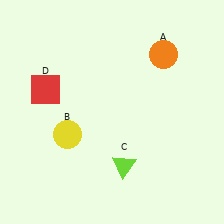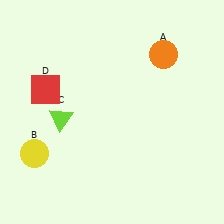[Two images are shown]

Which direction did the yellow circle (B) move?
The yellow circle (B) moved left.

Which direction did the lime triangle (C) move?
The lime triangle (C) moved left.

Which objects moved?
The objects that moved are: the yellow circle (B), the lime triangle (C).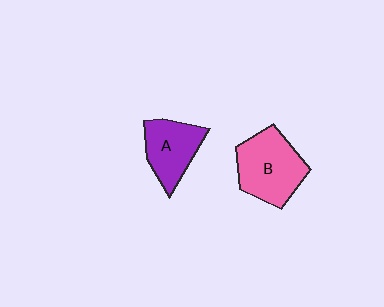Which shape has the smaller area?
Shape A (purple).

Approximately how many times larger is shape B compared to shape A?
Approximately 1.3 times.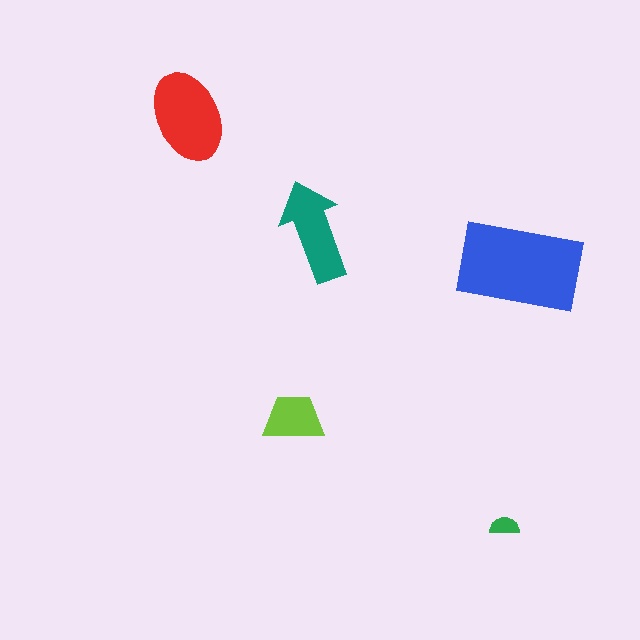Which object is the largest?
The blue rectangle.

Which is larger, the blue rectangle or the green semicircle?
The blue rectangle.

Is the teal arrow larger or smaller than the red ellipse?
Smaller.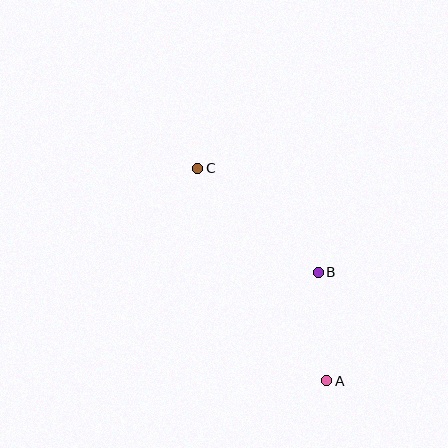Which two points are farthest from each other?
Points A and C are farthest from each other.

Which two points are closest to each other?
Points A and B are closest to each other.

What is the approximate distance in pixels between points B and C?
The distance between B and C is approximately 159 pixels.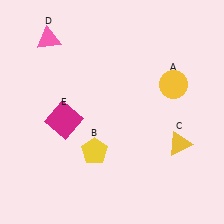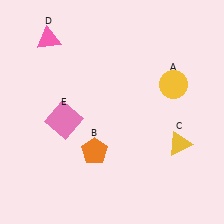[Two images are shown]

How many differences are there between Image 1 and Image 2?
There are 2 differences between the two images.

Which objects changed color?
B changed from yellow to orange. E changed from magenta to pink.